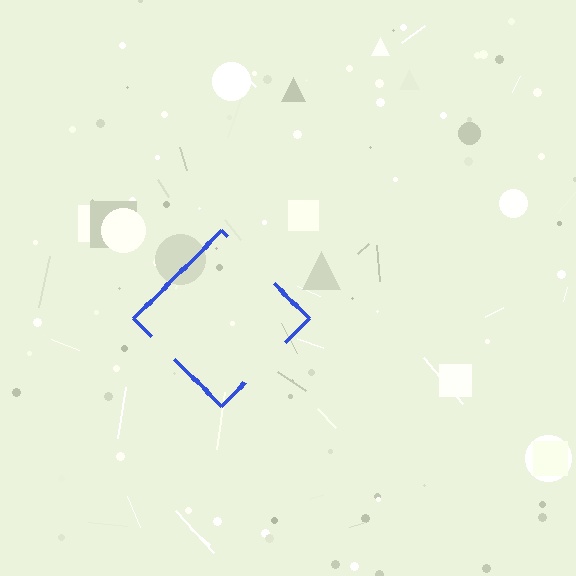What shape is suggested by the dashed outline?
The dashed outline suggests a diamond.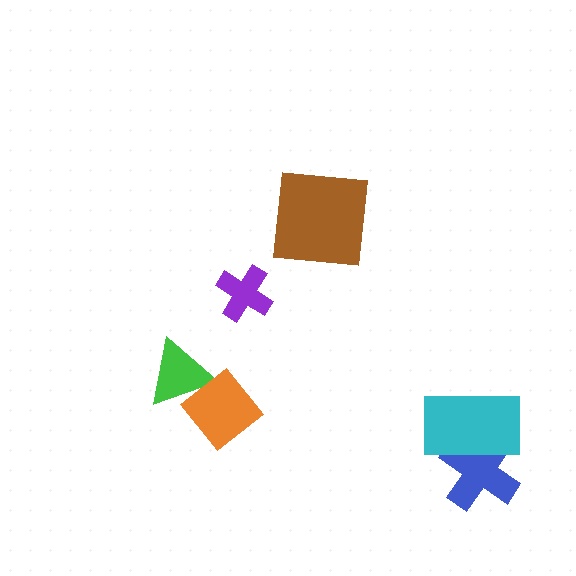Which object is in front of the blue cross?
The cyan rectangle is in front of the blue cross.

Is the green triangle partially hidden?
Yes, it is partially covered by another shape.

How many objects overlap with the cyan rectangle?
1 object overlaps with the cyan rectangle.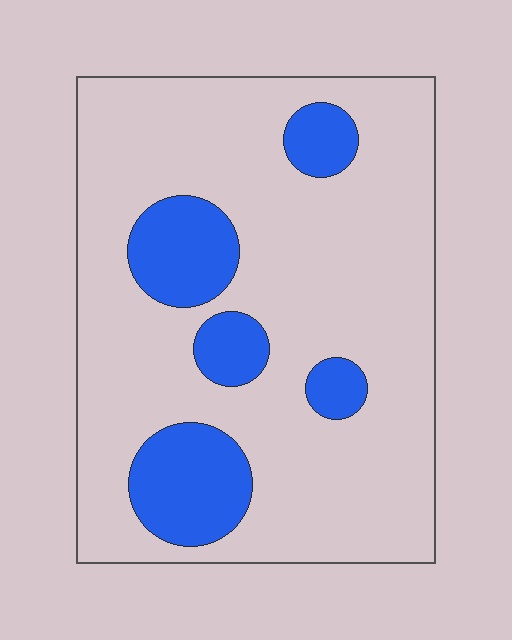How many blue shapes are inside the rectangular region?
5.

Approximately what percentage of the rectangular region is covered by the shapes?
Approximately 20%.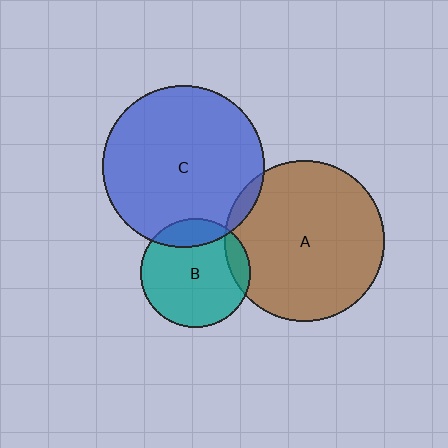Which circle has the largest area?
Circle C (blue).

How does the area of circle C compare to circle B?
Approximately 2.2 times.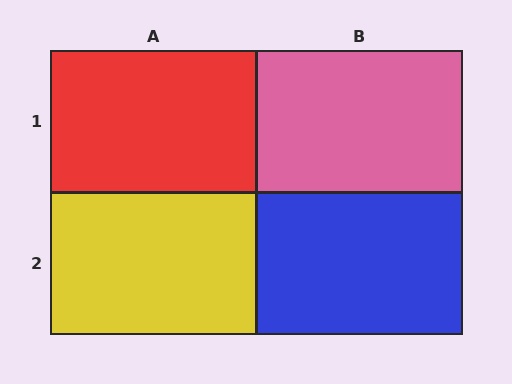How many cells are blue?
1 cell is blue.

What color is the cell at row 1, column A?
Red.